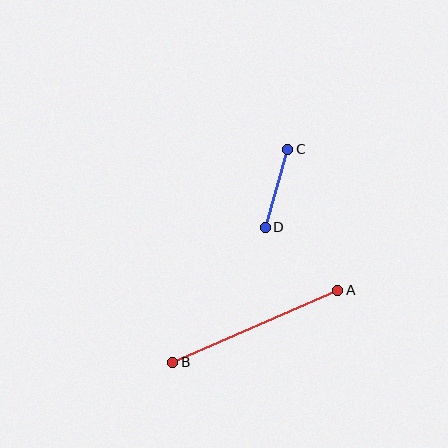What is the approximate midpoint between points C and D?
The midpoint is at approximately (276, 188) pixels.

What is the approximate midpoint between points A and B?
The midpoint is at approximately (255, 326) pixels.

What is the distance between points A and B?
The distance is approximately 180 pixels.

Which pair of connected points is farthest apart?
Points A and B are farthest apart.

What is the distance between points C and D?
The distance is approximately 81 pixels.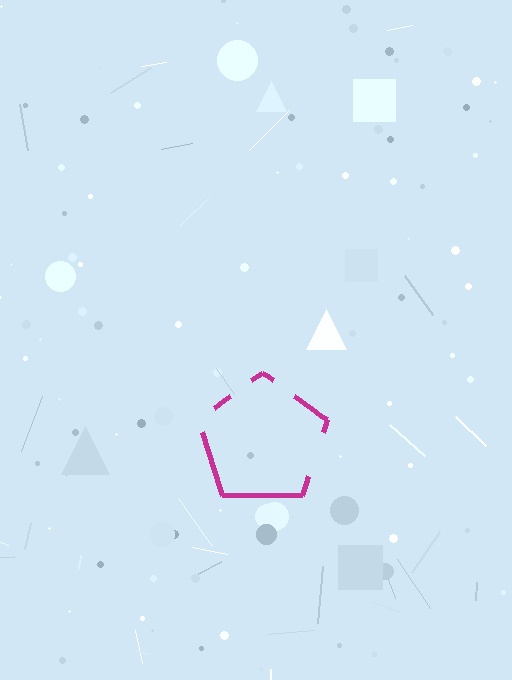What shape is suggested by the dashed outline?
The dashed outline suggests a pentagon.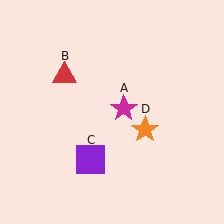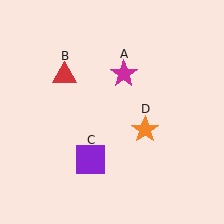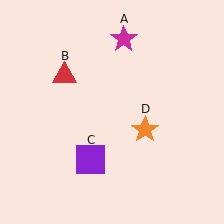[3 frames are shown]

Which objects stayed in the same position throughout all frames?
Red triangle (object B) and purple square (object C) and orange star (object D) remained stationary.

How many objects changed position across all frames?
1 object changed position: magenta star (object A).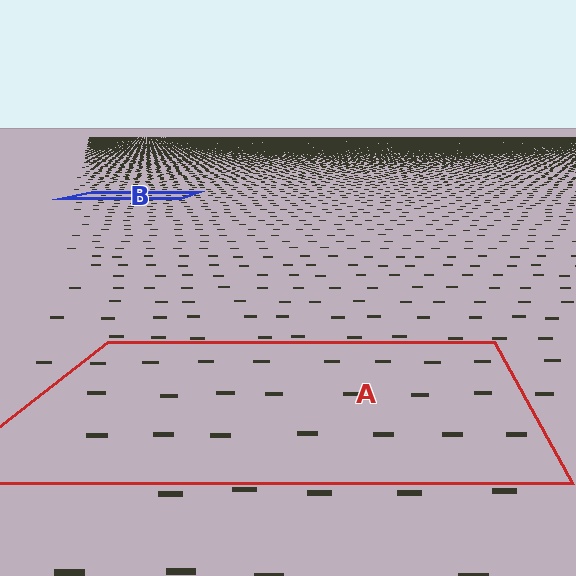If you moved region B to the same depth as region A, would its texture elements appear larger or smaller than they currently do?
They would appear larger. At a closer depth, the same texture elements are projected at a bigger on-screen size.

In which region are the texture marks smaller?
The texture marks are smaller in region B, because it is farther away.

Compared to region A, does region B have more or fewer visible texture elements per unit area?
Region B has more texture elements per unit area — they are packed more densely because it is farther away.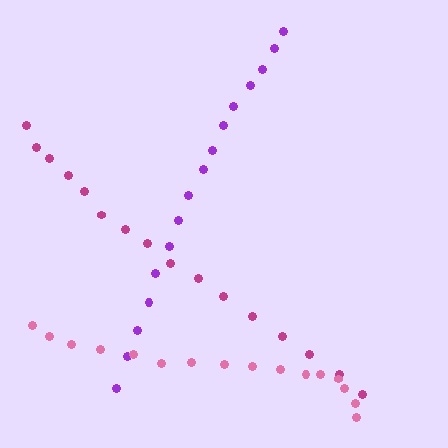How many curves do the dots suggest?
There are 3 distinct paths.